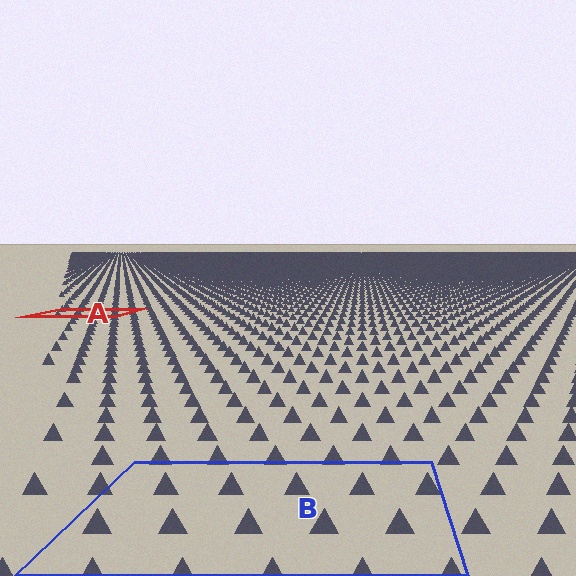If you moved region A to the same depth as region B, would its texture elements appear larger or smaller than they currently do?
They would appear larger. At a closer depth, the same texture elements are projected at a bigger on-screen size.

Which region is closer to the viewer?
Region B is closer. The texture elements there are larger and more spread out.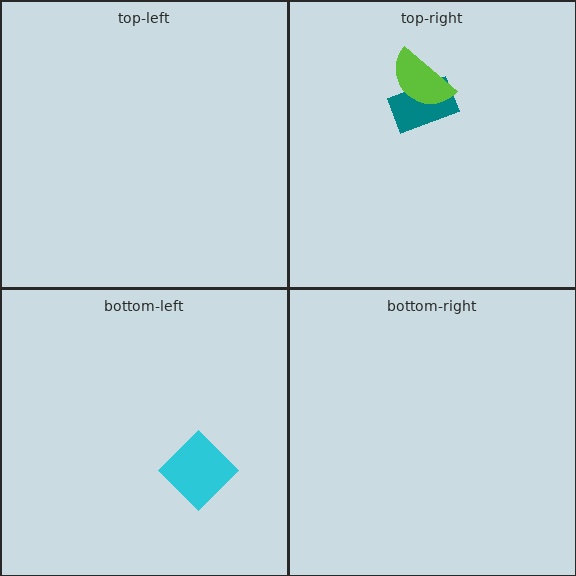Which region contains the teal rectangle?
The top-right region.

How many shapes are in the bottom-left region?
1.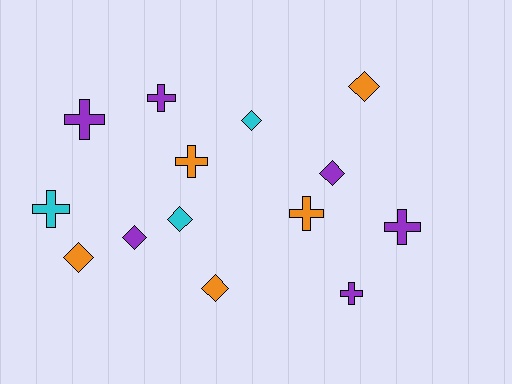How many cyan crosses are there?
There is 1 cyan cross.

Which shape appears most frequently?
Cross, with 7 objects.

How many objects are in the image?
There are 14 objects.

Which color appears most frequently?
Purple, with 6 objects.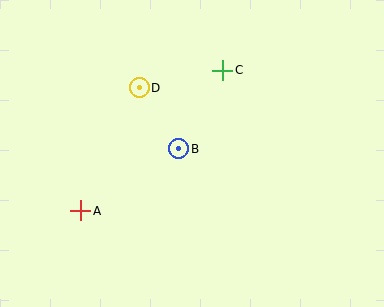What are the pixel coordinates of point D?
Point D is at (139, 88).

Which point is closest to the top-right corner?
Point C is closest to the top-right corner.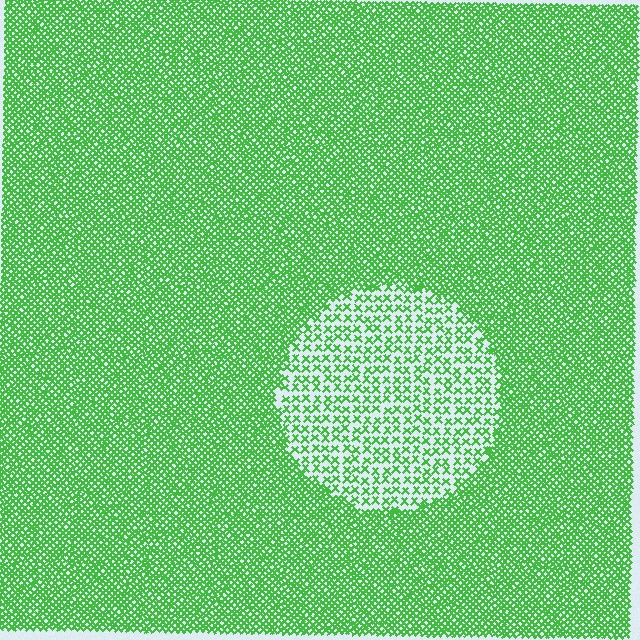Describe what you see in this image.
The image contains small green elements arranged at two different densities. A circle-shaped region is visible where the elements are less densely packed than the surrounding area.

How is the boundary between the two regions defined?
The boundary is defined by a change in element density (approximately 2.6x ratio). All elements are the same color, size, and shape.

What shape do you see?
I see a circle.